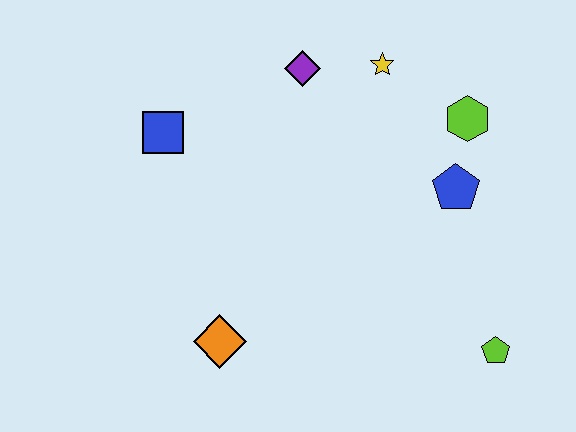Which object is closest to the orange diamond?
The blue square is closest to the orange diamond.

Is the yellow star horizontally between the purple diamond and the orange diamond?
No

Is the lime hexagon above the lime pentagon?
Yes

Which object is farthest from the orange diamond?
The lime hexagon is farthest from the orange diamond.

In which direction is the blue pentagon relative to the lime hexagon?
The blue pentagon is below the lime hexagon.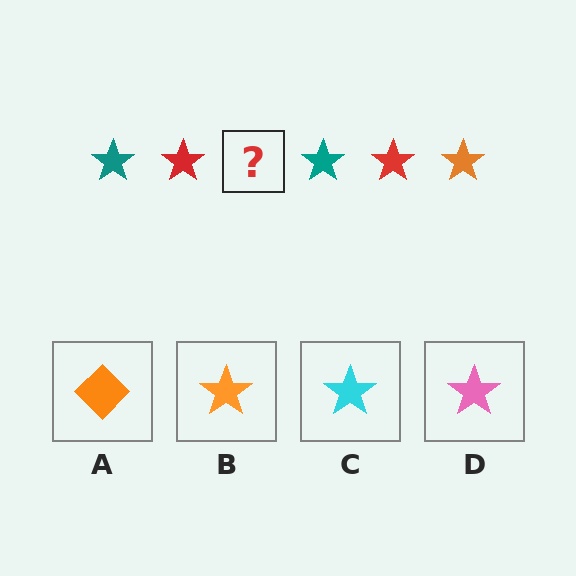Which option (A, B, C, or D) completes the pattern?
B.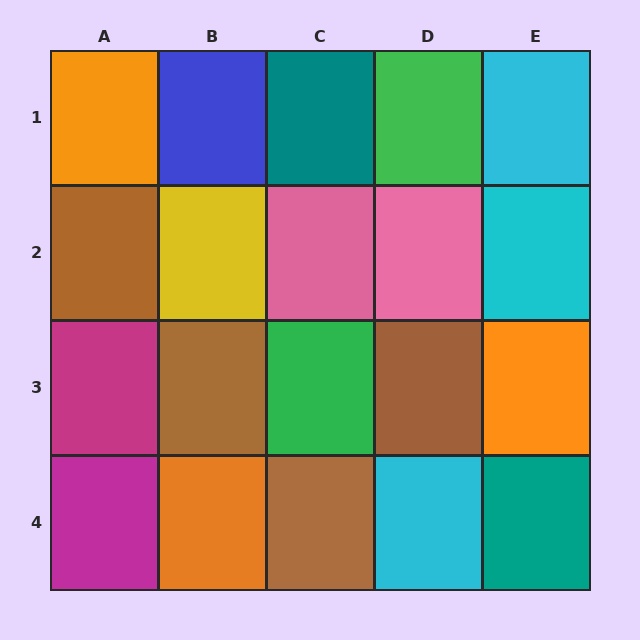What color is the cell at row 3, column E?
Orange.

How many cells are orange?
3 cells are orange.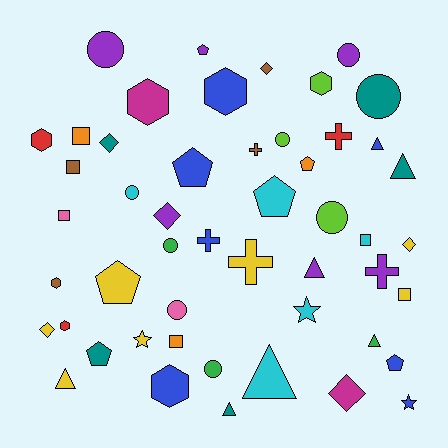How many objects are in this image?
There are 50 objects.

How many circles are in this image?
There are 9 circles.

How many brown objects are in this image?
There are 4 brown objects.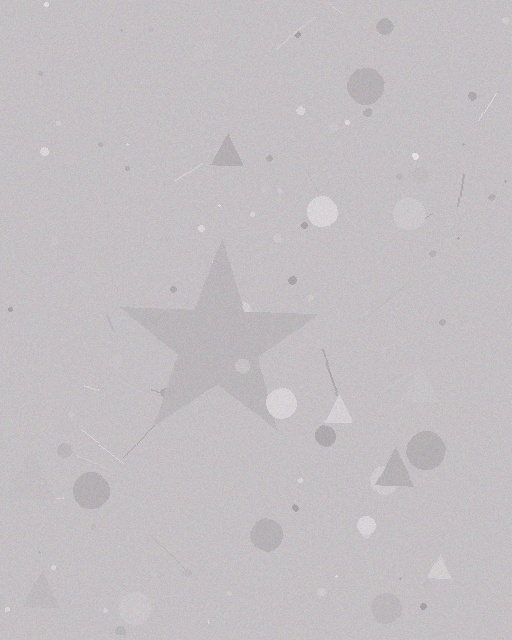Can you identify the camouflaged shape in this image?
The camouflaged shape is a star.